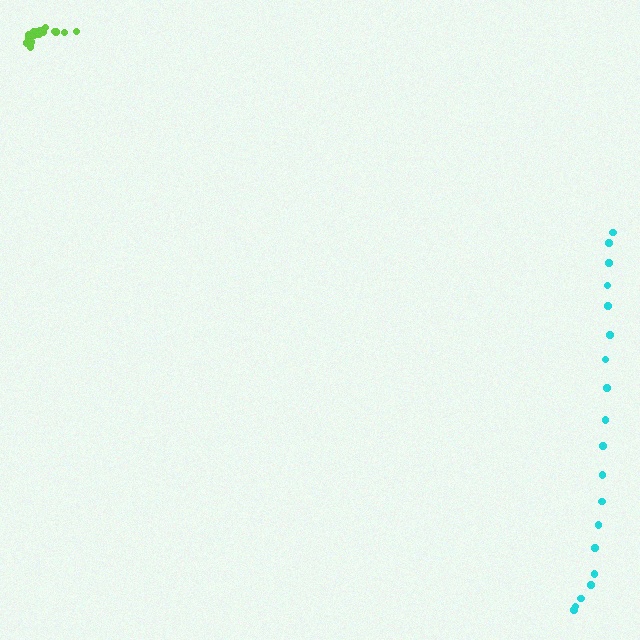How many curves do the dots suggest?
There are 2 distinct paths.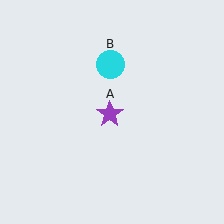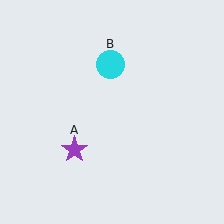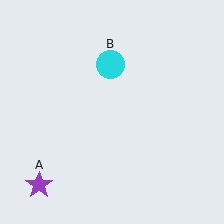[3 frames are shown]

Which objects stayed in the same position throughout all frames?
Cyan circle (object B) remained stationary.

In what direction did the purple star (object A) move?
The purple star (object A) moved down and to the left.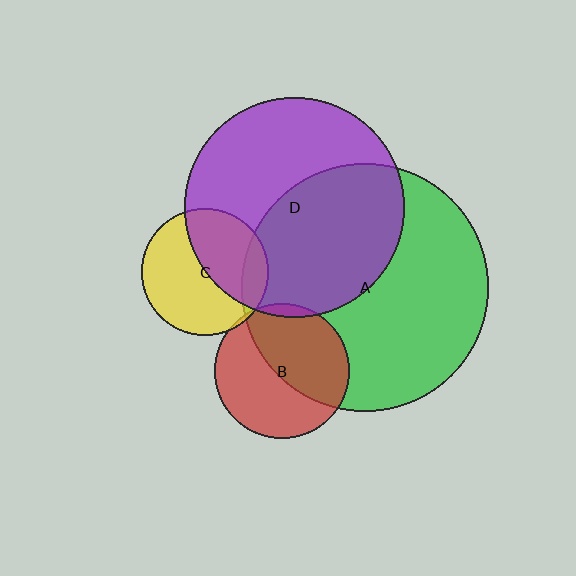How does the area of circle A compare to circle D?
Approximately 1.3 times.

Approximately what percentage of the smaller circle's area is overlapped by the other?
Approximately 50%.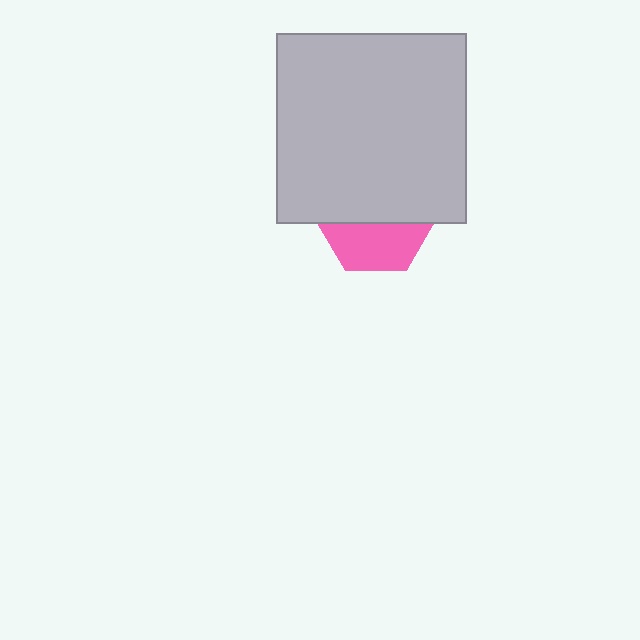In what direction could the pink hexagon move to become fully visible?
The pink hexagon could move down. That would shift it out from behind the light gray square entirely.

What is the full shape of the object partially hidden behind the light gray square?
The partially hidden object is a pink hexagon.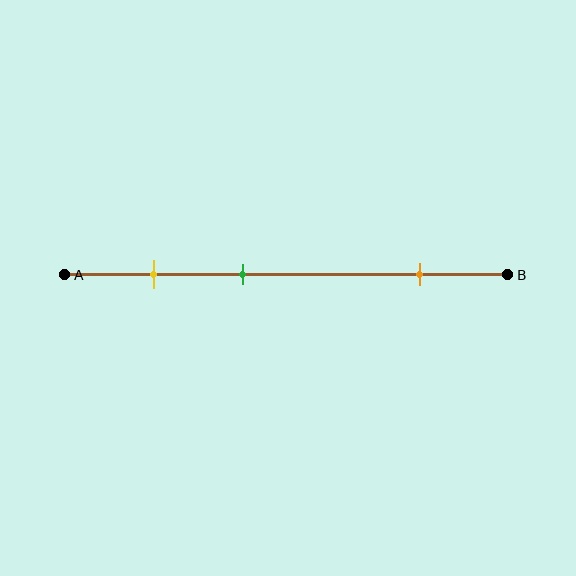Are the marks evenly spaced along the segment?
No, the marks are not evenly spaced.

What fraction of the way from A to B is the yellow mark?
The yellow mark is approximately 20% (0.2) of the way from A to B.